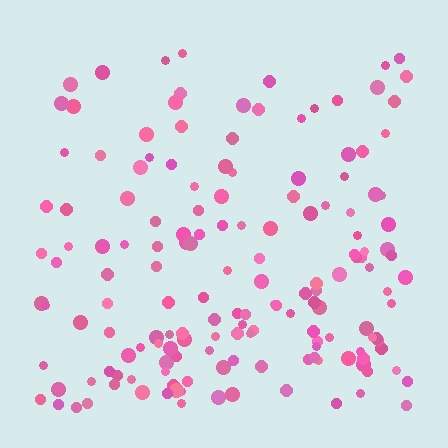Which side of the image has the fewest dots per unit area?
The top.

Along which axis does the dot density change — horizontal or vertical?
Vertical.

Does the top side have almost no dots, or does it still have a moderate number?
Still a moderate number, just noticeably fewer than the bottom.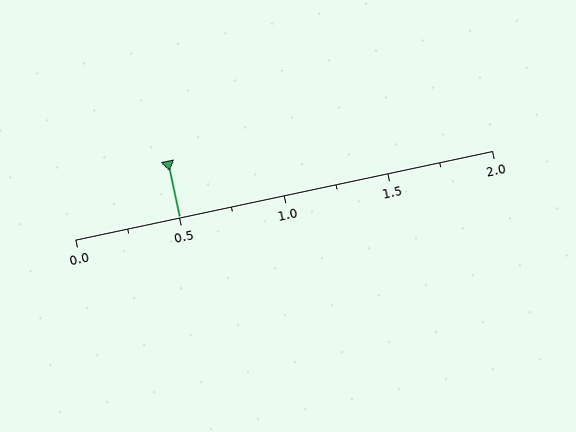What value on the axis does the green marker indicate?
The marker indicates approximately 0.5.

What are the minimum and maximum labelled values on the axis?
The axis runs from 0.0 to 2.0.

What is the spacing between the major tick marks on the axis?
The major ticks are spaced 0.5 apart.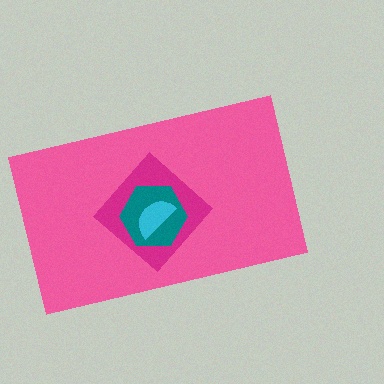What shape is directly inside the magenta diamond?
The teal hexagon.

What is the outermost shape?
The pink rectangle.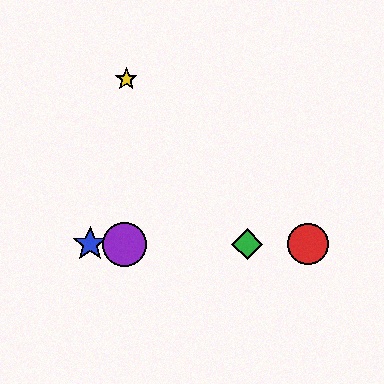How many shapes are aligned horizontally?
4 shapes (the red circle, the blue star, the green diamond, the purple circle) are aligned horizontally.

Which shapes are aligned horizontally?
The red circle, the blue star, the green diamond, the purple circle are aligned horizontally.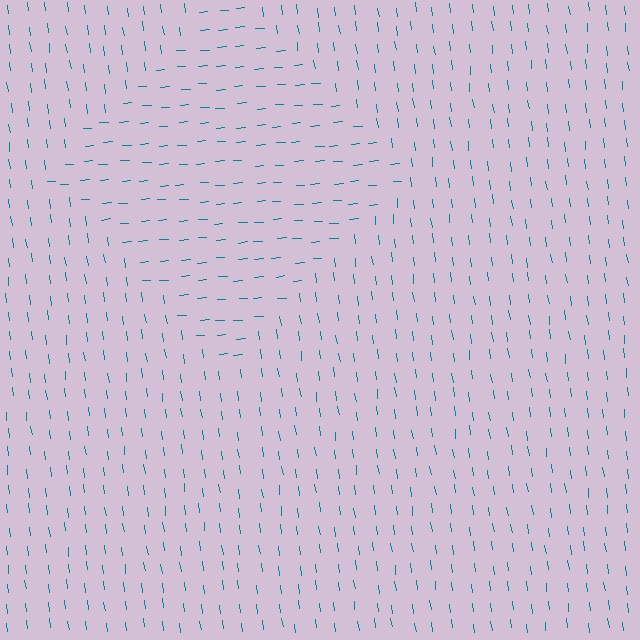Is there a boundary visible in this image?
Yes, there is a texture boundary formed by a change in line orientation.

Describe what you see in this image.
The image is filled with small teal line segments. A diamond region in the image has lines oriented differently from the surrounding lines, creating a visible texture boundary.